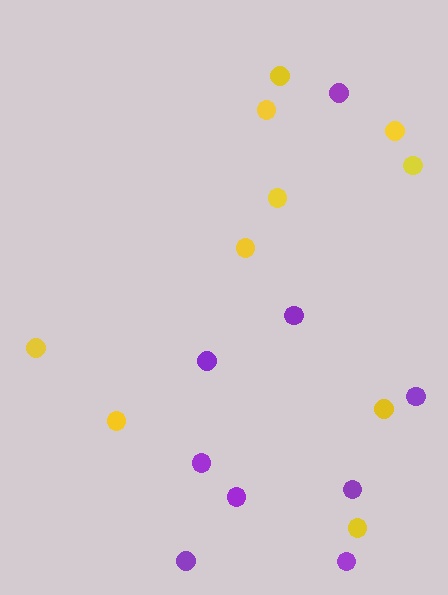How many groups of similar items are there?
There are 2 groups: one group of purple circles (9) and one group of yellow circles (10).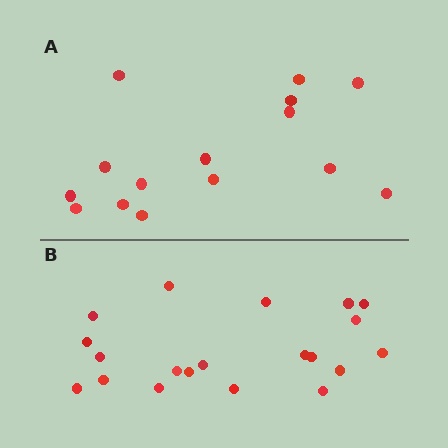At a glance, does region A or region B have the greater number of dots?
Region B (the bottom region) has more dots.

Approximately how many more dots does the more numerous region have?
Region B has about 5 more dots than region A.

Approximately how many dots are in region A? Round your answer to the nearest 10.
About 20 dots. (The exact count is 15, which rounds to 20.)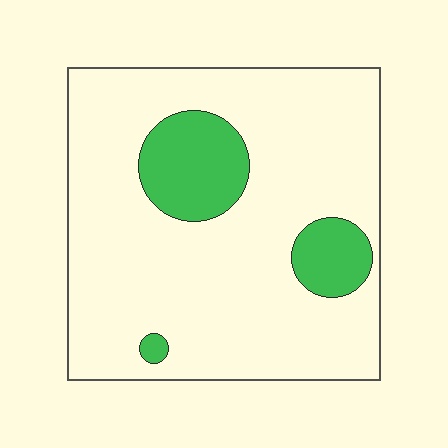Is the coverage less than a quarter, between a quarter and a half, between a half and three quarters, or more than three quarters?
Less than a quarter.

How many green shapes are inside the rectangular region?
3.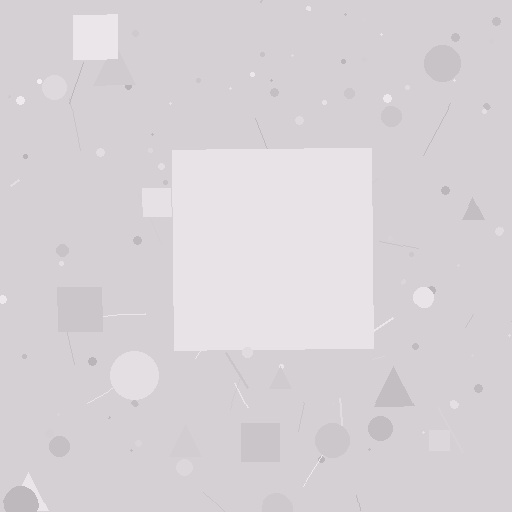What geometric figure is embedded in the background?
A square is embedded in the background.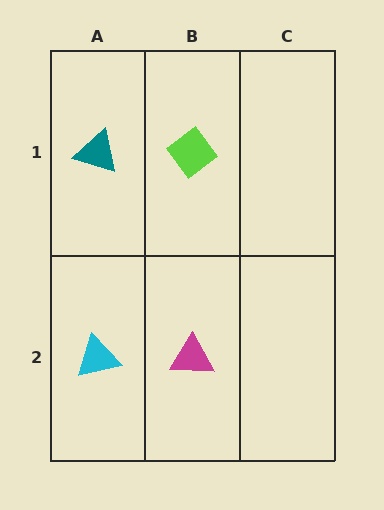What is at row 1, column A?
A teal triangle.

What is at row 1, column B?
A lime diamond.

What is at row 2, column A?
A cyan triangle.